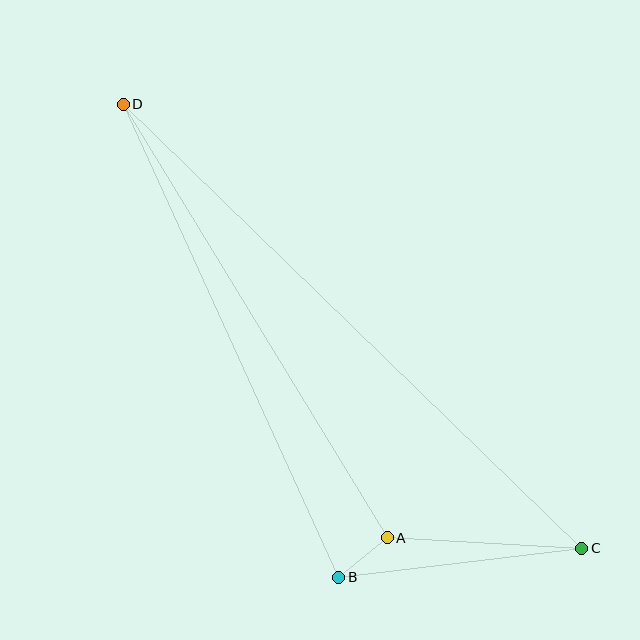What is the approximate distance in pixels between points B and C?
The distance between B and C is approximately 245 pixels.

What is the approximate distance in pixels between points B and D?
The distance between B and D is approximately 520 pixels.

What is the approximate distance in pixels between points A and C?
The distance between A and C is approximately 195 pixels.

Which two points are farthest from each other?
Points C and D are farthest from each other.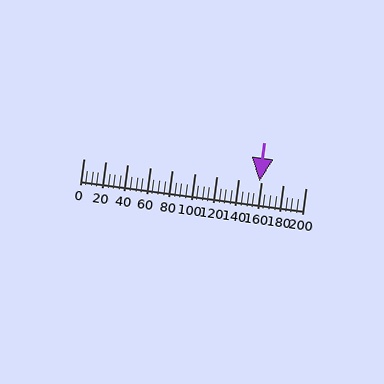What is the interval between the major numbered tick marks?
The major tick marks are spaced 20 units apart.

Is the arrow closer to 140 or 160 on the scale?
The arrow is closer to 160.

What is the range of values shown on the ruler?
The ruler shows values from 0 to 200.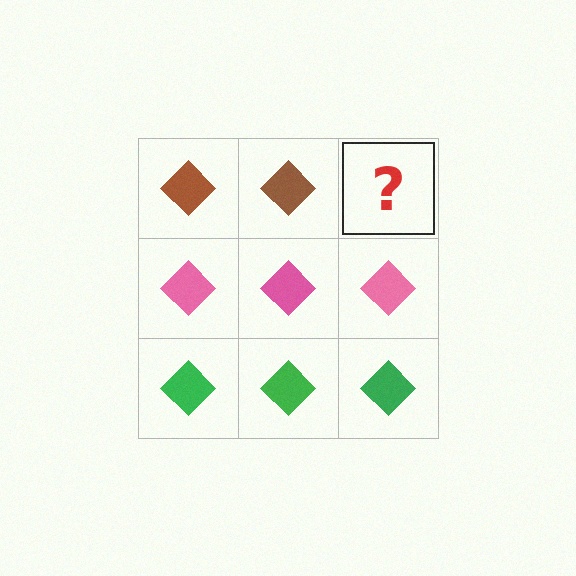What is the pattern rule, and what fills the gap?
The rule is that each row has a consistent color. The gap should be filled with a brown diamond.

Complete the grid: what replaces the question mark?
The question mark should be replaced with a brown diamond.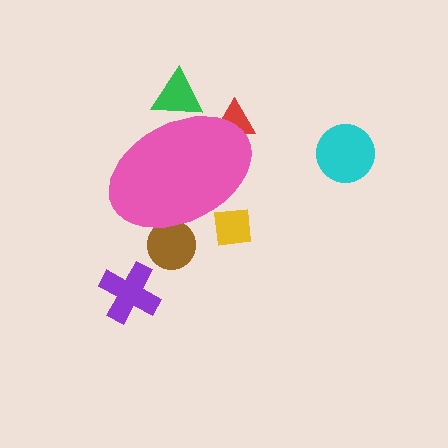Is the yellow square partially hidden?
Yes, the yellow square is partially hidden behind the pink ellipse.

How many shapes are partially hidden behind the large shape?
4 shapes are partially hidden.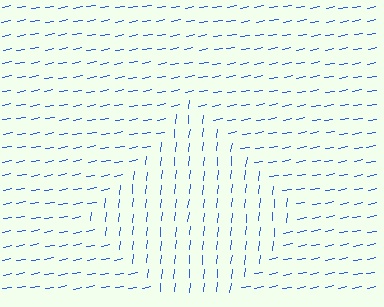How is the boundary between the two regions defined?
The boundary is defined purely by a change in line orientation (approximately 73 degrees difference). All lines are the same color and thickness.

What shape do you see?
I see a diamond.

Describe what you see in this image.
The image is filled with small blue line segments. A diamond region in the image has lines oriented differently from the surrounding lines, creating a visible texture boundary.